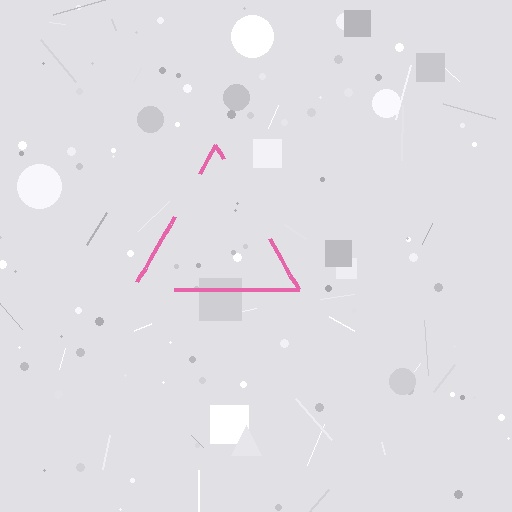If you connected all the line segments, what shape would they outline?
They would outline a triangle.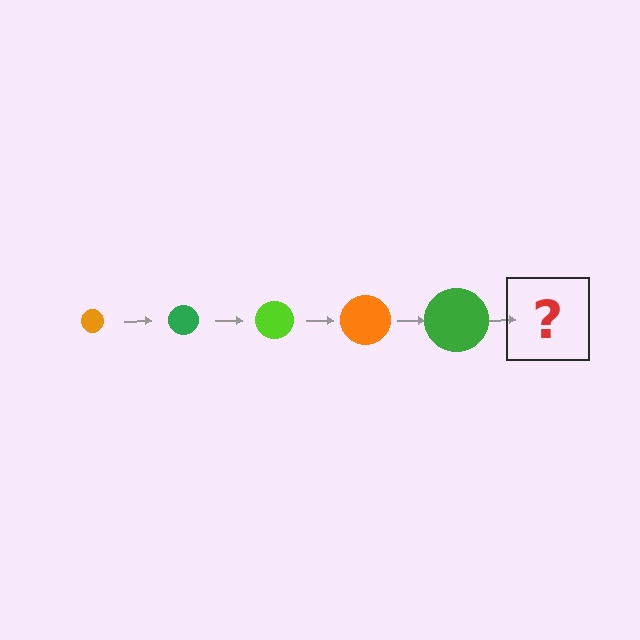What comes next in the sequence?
The next element should be a lime circle, larger than the previous one.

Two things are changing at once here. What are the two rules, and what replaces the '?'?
The two rules are that the circle grows larger each step and the color cycles through orange, green, and lime. The '?' should be a lime circle, larger than the previous one.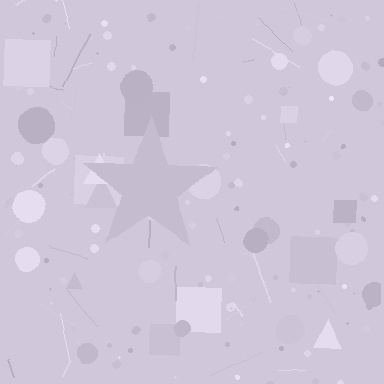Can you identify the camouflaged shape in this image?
The camouflaged shape is a star.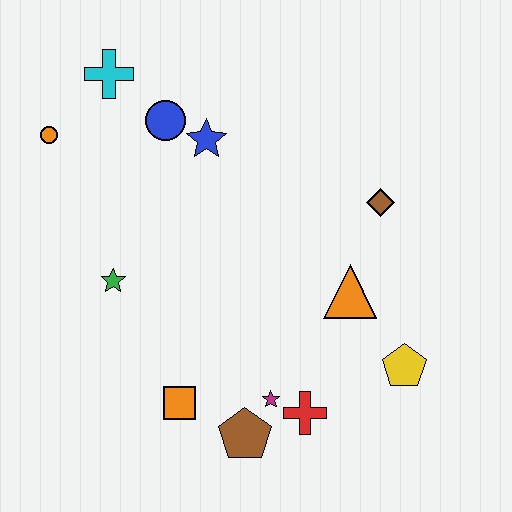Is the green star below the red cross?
No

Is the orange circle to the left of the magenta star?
Yes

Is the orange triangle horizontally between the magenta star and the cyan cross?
No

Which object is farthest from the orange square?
The cyan cross is farthest from the orange square.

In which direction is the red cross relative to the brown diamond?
The red cross is below the brown diamond.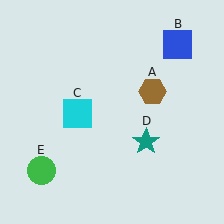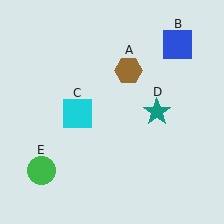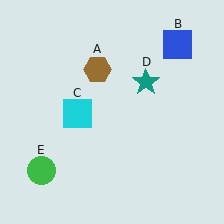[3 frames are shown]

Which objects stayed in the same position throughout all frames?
Blue square (object B) and cyan square (object C) and green circle (object E) remained stationary.